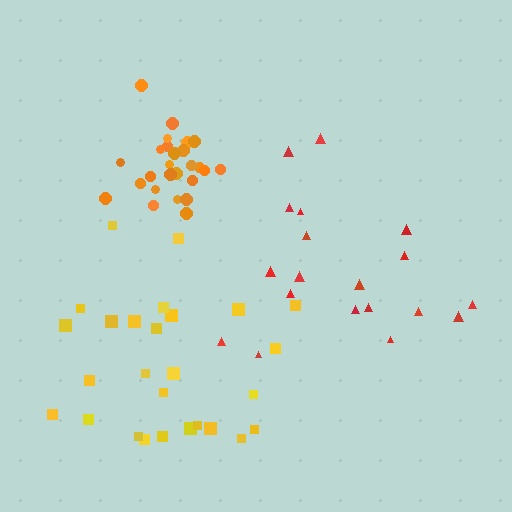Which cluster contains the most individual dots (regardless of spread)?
Orange (27).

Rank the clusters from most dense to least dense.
orange, yellow, red.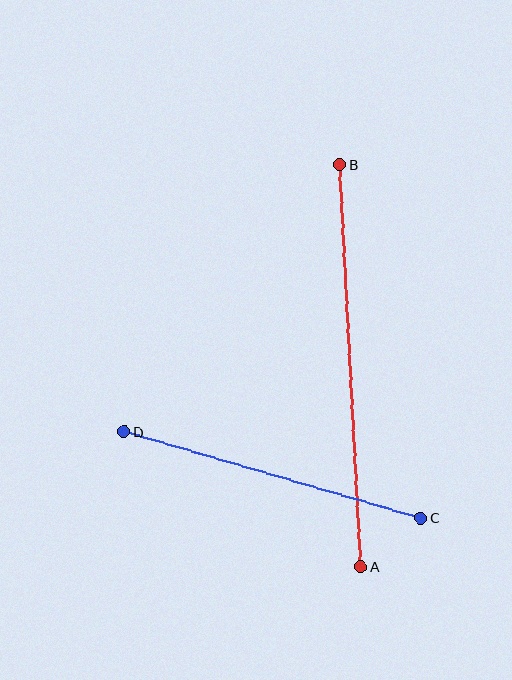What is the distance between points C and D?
The distance is approximately 309 pixels.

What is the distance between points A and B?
The distance is approximately 403 pixels.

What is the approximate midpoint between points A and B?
The midpoint is at approximately (350, 366) pixels.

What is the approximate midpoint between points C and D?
The midpoint is at approximately (272, 475) pixels.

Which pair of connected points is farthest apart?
Points A and B are farthest apart.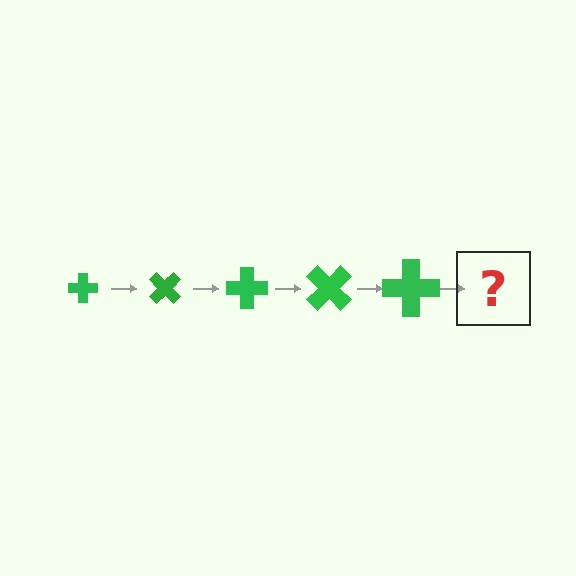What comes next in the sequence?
The next element should be a cross, larger than the previous one and rotated 225 degrees from the start.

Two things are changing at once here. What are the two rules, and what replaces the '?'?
The two rules are that the cross grows larger each step and it rotates 45 degrees each step. The '?' should be a cross, larger than the previous one and rotated 225 degrees from the start.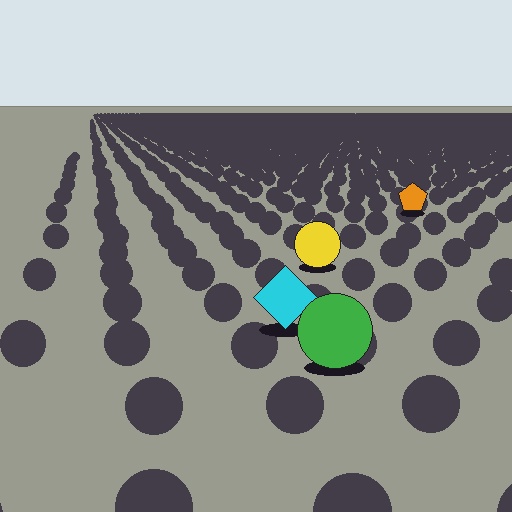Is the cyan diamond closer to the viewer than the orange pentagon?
Yes. The cyan diamond is closer — you can tell from the texture gradient: the ground texture is coarser near it.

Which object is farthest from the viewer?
The orange pentagon is farthest from the viewer. It appears smaller and the ground texture around it is denser.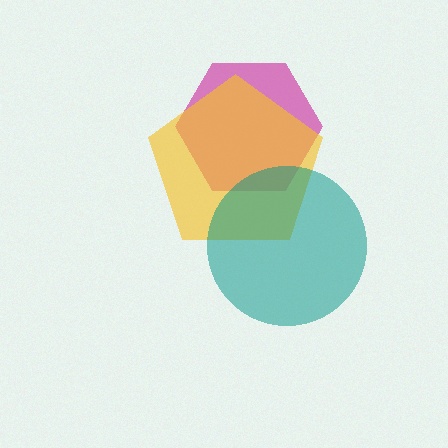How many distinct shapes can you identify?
There are 3 distinct shapes: a magenta hexagon, a yellow pentagon, a teal circle.